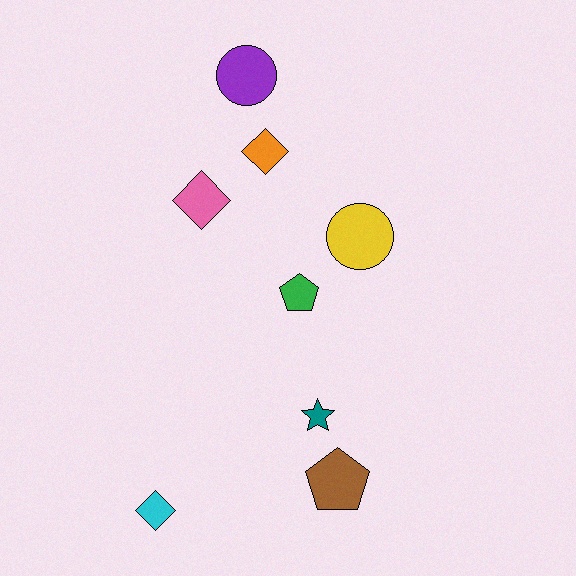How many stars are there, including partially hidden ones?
There is 1 star.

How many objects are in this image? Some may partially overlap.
There are 8 objects.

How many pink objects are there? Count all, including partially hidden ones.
There is 1 pink object.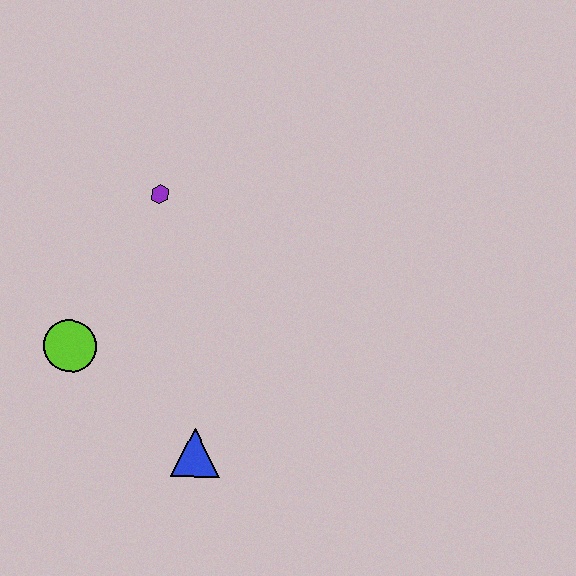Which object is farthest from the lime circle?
The purple hexagon is farthest from the lime circle.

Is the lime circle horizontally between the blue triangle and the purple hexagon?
No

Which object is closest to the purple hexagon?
The lime circle is closest to the purple hexagon.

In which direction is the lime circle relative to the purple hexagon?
The lime circle is below the purple hexagon.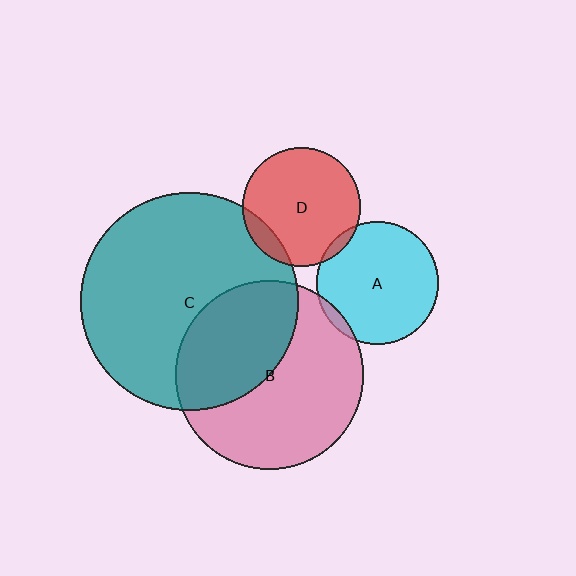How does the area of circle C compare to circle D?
Approximately 3.4 times.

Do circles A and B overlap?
Yes.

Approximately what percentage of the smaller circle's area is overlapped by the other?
Approximately 5%.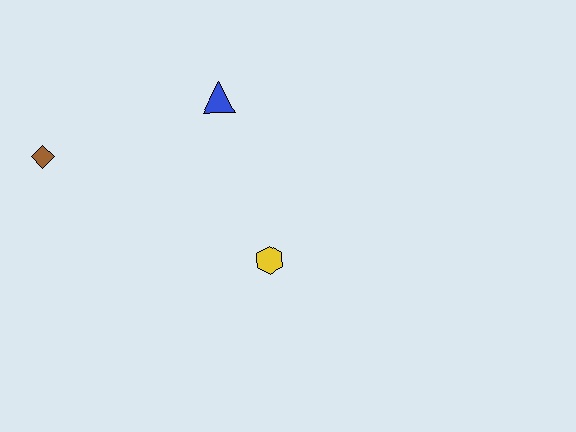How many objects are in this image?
There are 3 objects.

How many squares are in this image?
There are no squares.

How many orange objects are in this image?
There are no orange objects.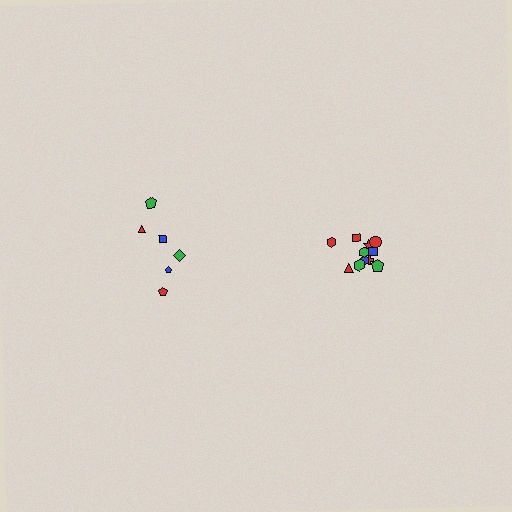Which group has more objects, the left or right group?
The right group.